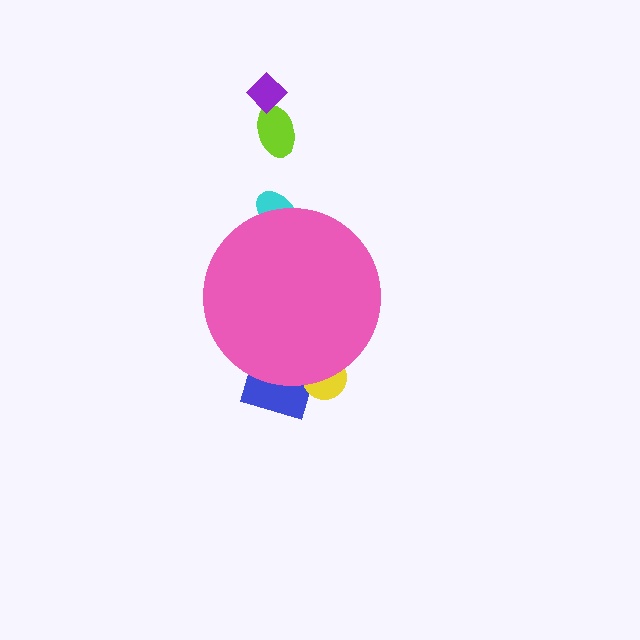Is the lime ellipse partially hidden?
No, the lime ellipse is fully visible.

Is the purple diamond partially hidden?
No, the purple diamond is fully visible.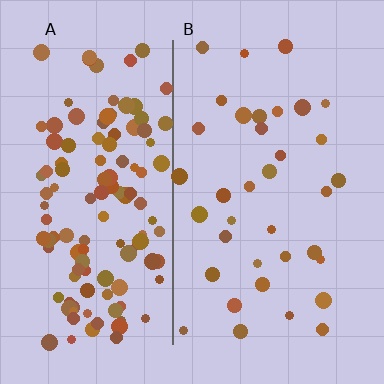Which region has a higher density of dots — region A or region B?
A (the left).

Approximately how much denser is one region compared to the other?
Approximately 3.6× — region A over region B.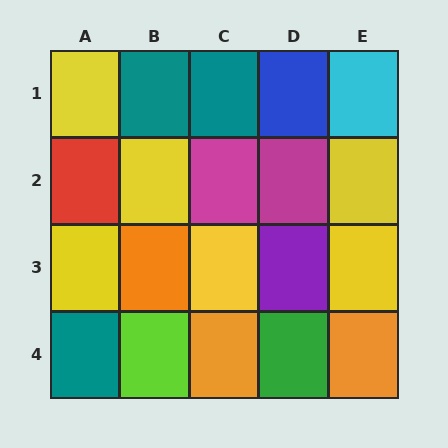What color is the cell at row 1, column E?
Cyan.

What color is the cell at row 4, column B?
Lime.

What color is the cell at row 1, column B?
Teal.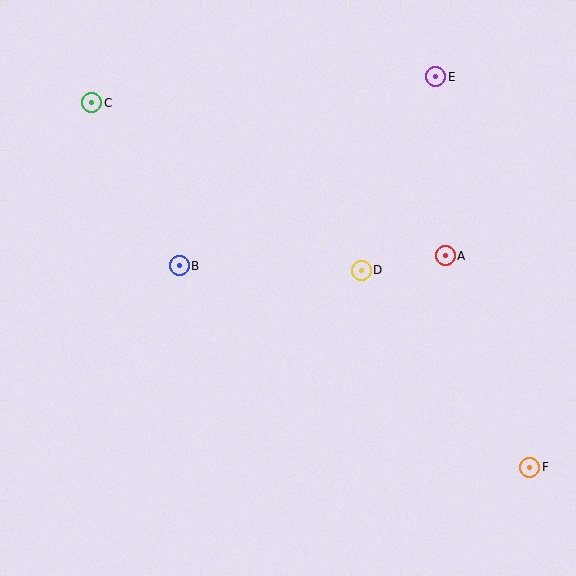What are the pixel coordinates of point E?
Point E is at (436, 77).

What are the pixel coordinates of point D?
Point D is at (361, 270).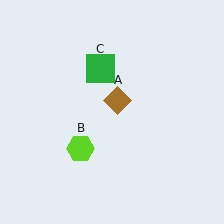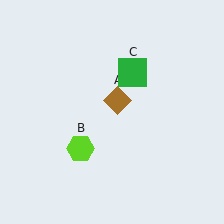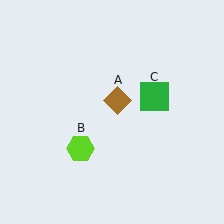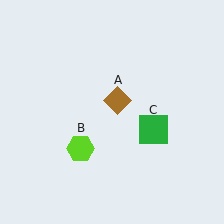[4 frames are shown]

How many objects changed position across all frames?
1 object changed position: green square (object C).